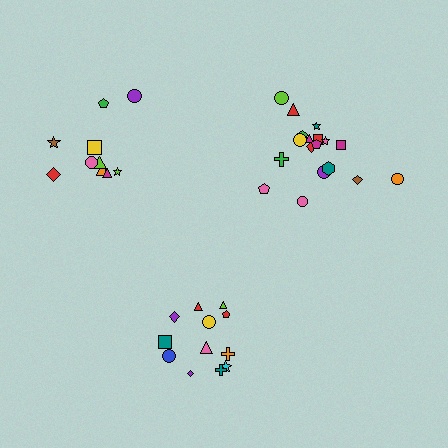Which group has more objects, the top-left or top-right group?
The top-right group.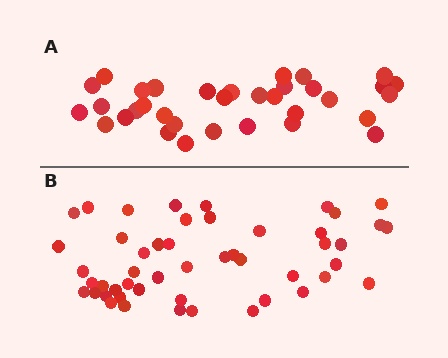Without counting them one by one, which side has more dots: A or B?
Region B (the bottom region) has more dots.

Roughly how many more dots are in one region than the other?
Region B has approximately 15 more dots than region A.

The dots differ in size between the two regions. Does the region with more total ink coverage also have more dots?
No. Region A has more total ink coverage because its dots are larger, but region B actually contains more individual dots. Total area can be misleading — the number of items is what matters here.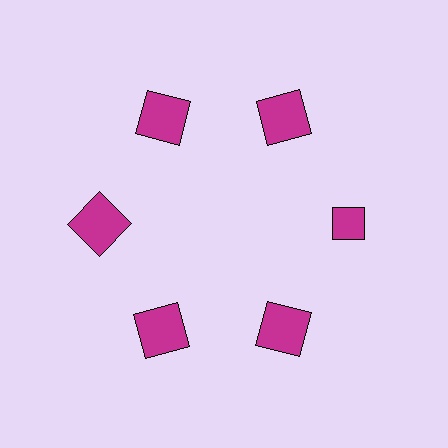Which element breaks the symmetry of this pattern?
The magenta diamond at roughly the 3 o'clock position breaks the symmetry. All other shapes are magenta squares.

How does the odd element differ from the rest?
It has a different shape: diamond instead of square.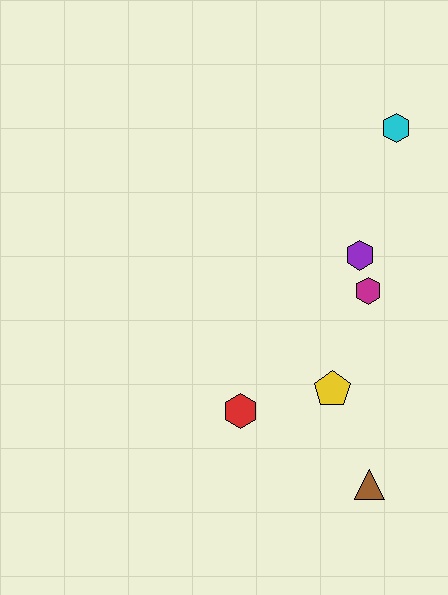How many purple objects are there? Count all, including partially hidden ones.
There is 1 purple object.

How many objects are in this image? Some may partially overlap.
There are 6 objects.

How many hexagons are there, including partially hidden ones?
There are 4 hexagons.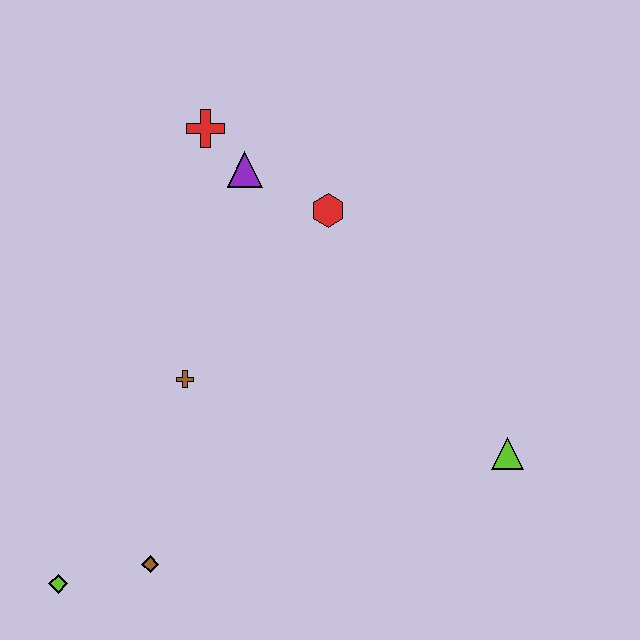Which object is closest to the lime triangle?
The red hexagon is closest to the lime triangle.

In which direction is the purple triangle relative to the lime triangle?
The purple triangle is above the lime triangle.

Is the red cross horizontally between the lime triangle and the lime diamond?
Yes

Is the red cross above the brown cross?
Yes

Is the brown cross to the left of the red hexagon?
Yes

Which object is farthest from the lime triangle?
The lime diamond is farthest from the lime triangle.